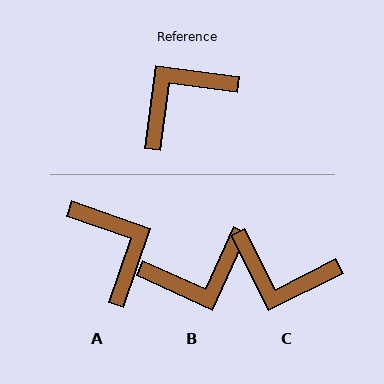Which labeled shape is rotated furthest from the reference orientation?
B, about 163 degrees away.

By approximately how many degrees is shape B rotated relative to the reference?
Approximately 163 degrees counter-clockwise.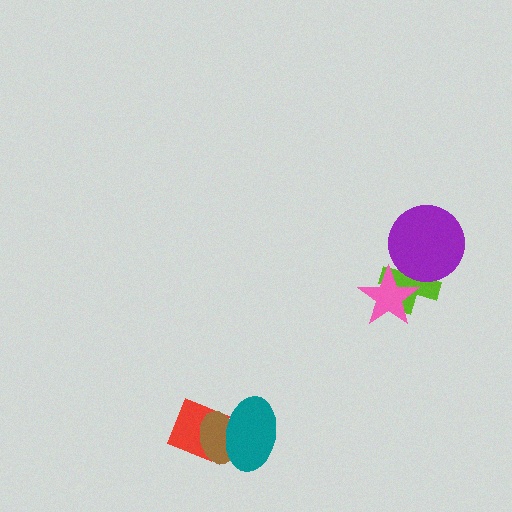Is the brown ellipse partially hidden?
Yes, it is partially covered by another shape.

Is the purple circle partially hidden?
No, no other shape covers it.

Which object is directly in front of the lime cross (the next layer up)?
The pink star is directly in front of the lime cross.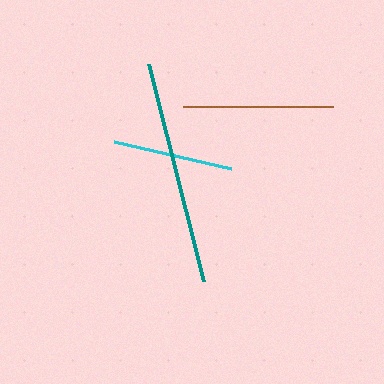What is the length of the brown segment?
The brown segment is approximately 150 pixels long.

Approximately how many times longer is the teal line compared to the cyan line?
The teal line is approximately 1.9 times the length of the cyan line.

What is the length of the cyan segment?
The cyan segment is approximately 120 pixels long.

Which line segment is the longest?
The teal line is the longest at approximately 223 pixels.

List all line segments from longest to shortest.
From longest to shortest: teal, brown, cyan.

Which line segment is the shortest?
The cyan line is the shortest at approximately 120 pixels.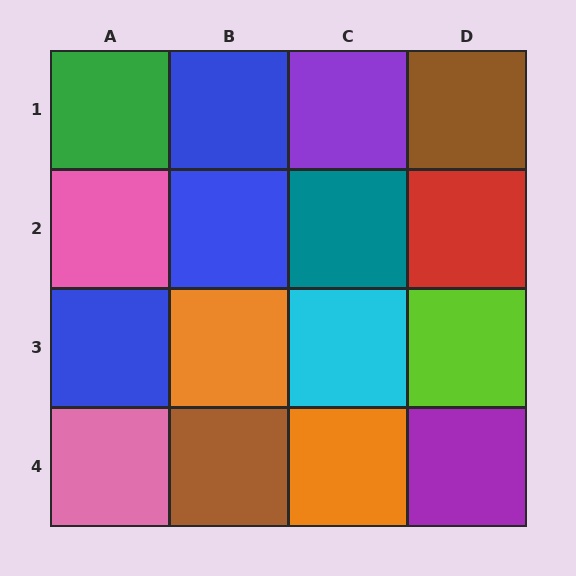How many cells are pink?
2 cells are pink.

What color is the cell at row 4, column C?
Orange.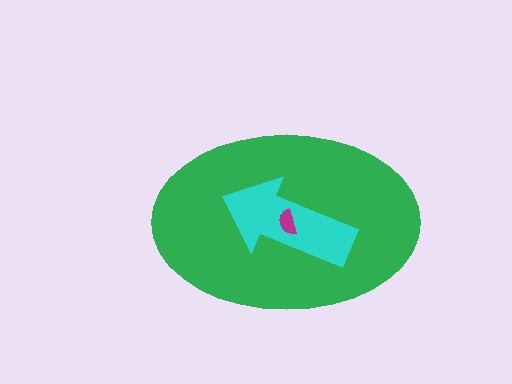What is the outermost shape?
The green ellipse.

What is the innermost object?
The magenta semicircle.